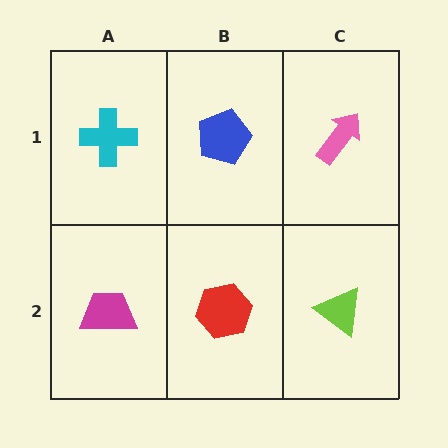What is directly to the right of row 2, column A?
A red hexagon.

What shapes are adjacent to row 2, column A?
A cyan cross (row 1, column A), a red hexagon (row 2, column B).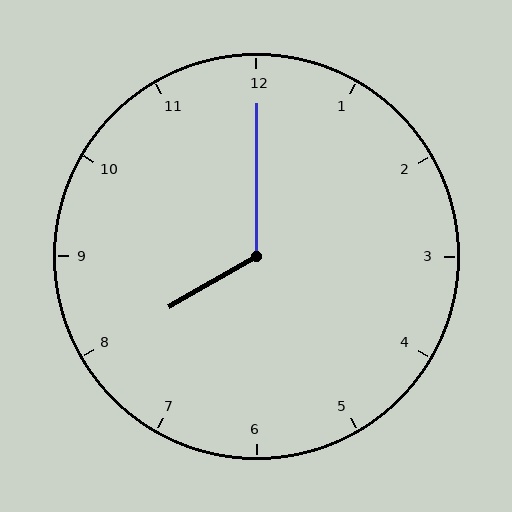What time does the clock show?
8:00.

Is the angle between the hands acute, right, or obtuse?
It is obtuse.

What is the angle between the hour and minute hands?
Approximately 120 degrees.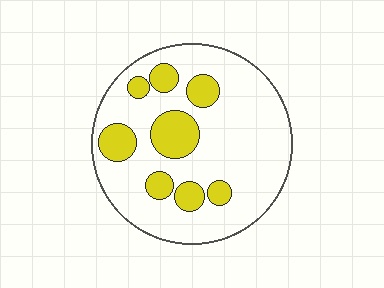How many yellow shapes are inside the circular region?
8.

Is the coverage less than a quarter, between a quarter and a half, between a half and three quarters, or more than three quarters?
Less than a quarter.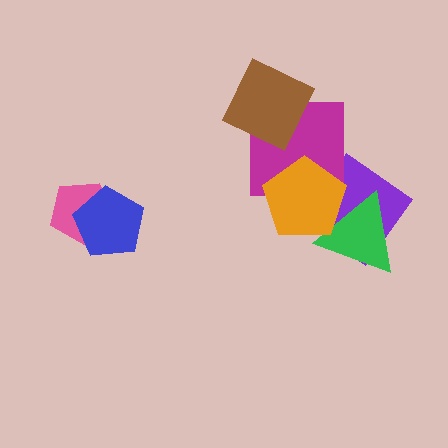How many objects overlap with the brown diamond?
1 object overlaps with the brown diamond.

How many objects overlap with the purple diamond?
2 objects overlap with the purple diamond.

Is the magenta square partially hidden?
Yes, it is partially covered by another shape.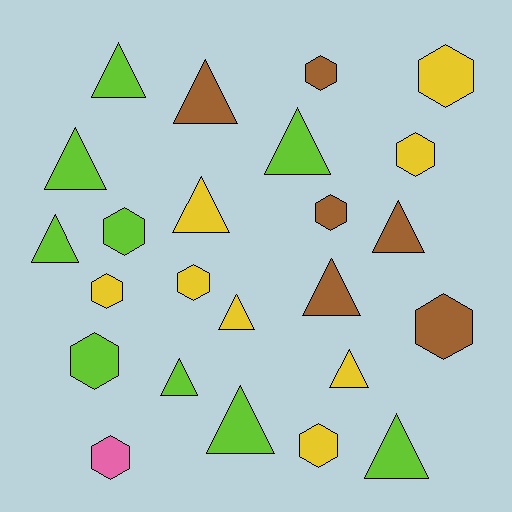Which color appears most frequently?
Lime, with 9 objects.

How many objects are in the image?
There are 24 objects.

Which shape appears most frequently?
Triangle, with 13 objects.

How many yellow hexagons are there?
There are 5 yellow hexagons.